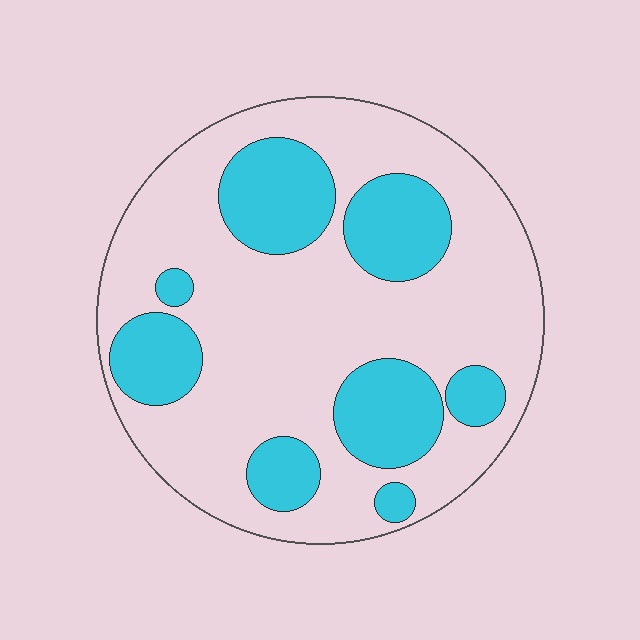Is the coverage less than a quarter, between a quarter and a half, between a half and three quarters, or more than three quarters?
Between a quarter and a half.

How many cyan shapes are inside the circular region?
8.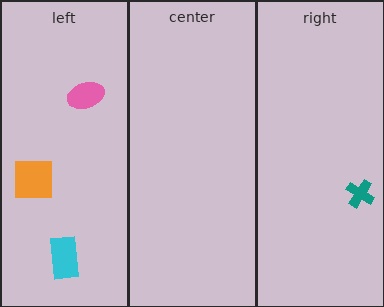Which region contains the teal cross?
The right region.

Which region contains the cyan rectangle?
The left region.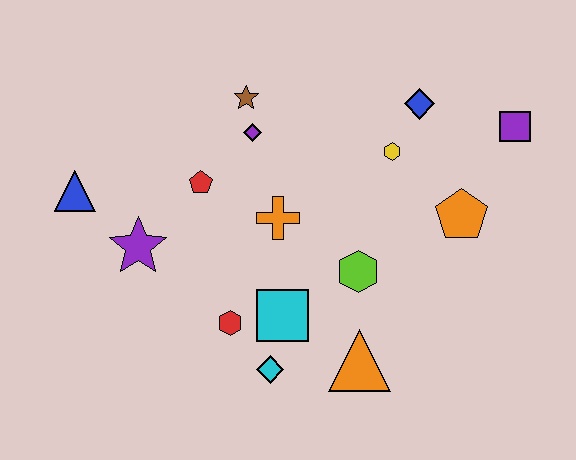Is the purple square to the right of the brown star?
Yes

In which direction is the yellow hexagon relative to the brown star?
The yellow hexagon is to the right of the brown star.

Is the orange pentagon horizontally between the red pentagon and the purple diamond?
No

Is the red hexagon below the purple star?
Yes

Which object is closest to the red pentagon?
The purple diamond is closest to the red pentagon.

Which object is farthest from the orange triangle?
The blue triangle is farthest from the orange triangle.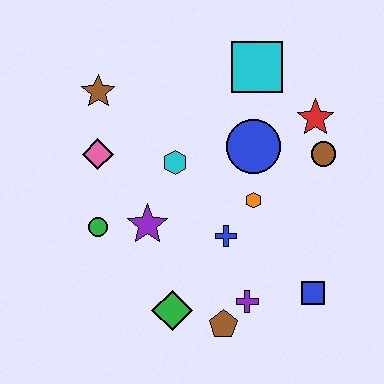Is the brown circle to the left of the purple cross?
No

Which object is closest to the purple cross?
The brown pentagon is closest to the purple cross.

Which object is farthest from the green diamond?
The cyan square is farthest from the green diamond.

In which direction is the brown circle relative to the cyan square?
The brown circle is below the cyan square.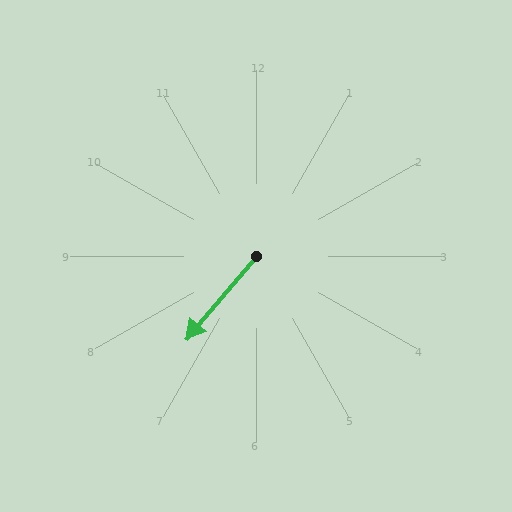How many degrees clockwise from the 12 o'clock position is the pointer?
Approximately 220 degrees.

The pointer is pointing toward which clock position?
Roughly 7 o'clock.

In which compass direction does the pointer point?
Southwest.